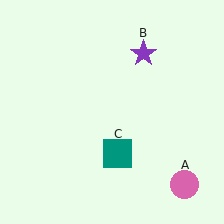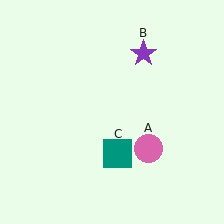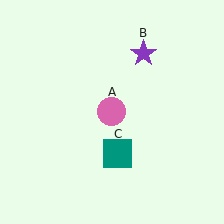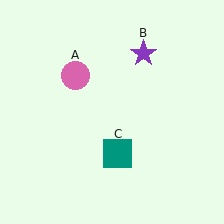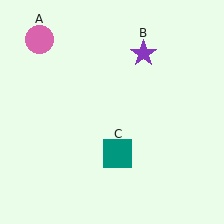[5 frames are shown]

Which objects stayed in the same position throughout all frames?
Purple star (object B) and teal square (object C) remained stationary.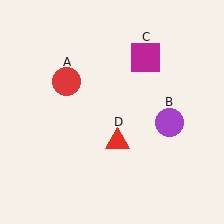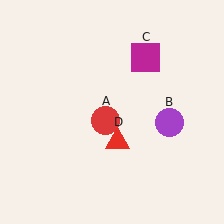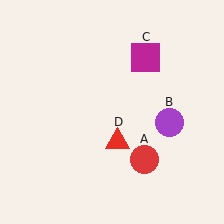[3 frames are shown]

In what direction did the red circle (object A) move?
The red circle (object A) moved down and to the right.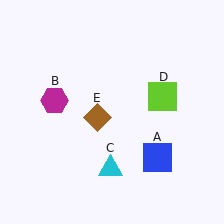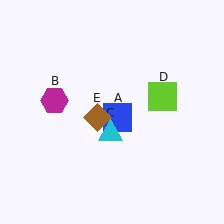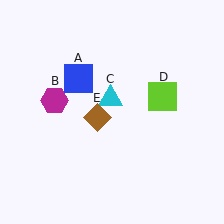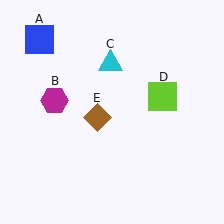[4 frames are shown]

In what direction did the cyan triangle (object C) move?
The cyan triangle (object C) moved up.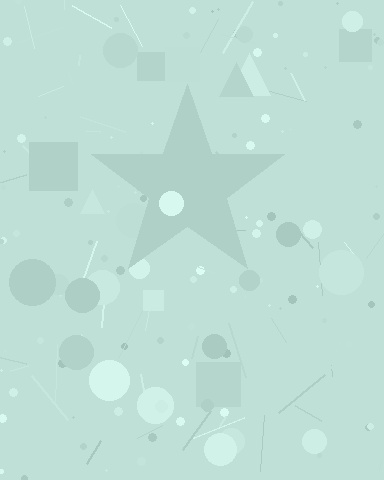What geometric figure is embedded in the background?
A star is embedded in the background.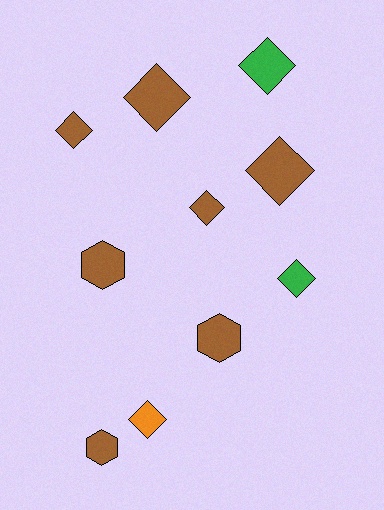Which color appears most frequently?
Brown, with 7 objects.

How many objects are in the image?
There are 10 objects.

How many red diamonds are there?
There are no red diamonds.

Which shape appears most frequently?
Diamond, with 7 objects.